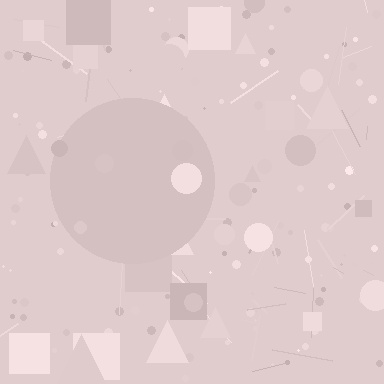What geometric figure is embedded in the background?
A circle is embedded in the background.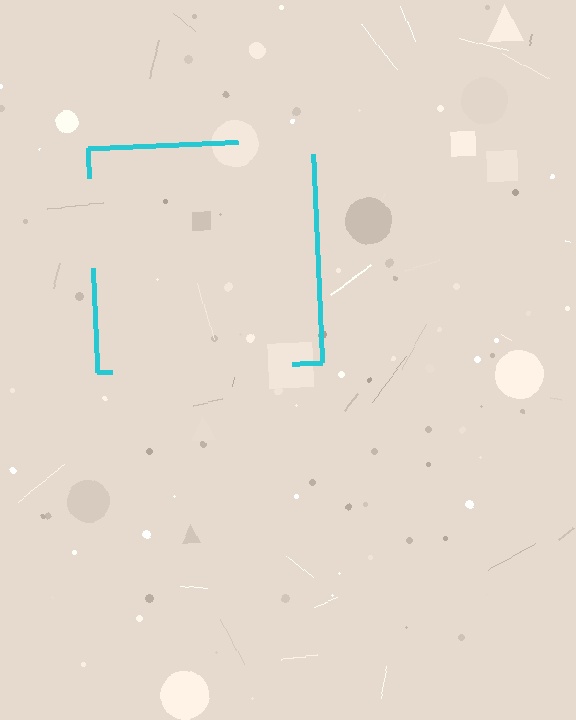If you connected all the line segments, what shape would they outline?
They would outline a square.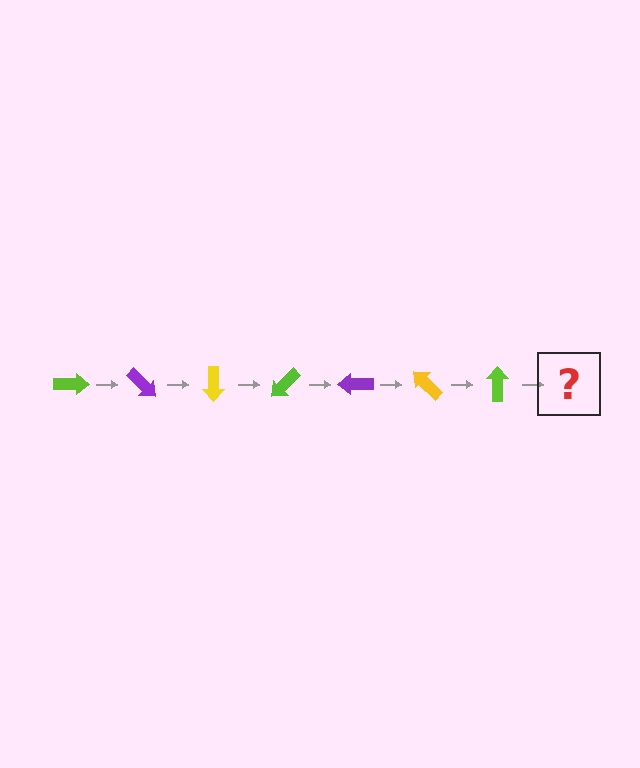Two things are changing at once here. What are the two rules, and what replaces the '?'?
The two rules are that it rotates 45 degrees each step and the color cycles through lime, purple, and yellow. The '?' should be a purple arrow, rotated 315 degrees from the start.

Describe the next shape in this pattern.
It should be a purple arrow, rotated 315 degrees from the start.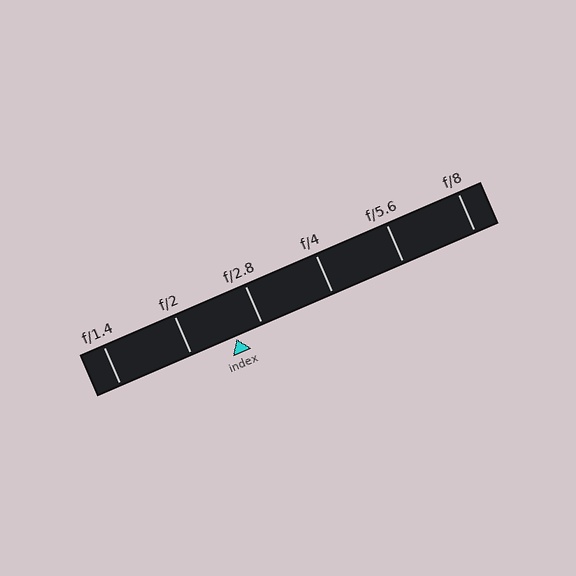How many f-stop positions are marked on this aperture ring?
There are 6 f-stop positions marked.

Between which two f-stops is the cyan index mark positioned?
The index mark is between f/2 and f/2.8.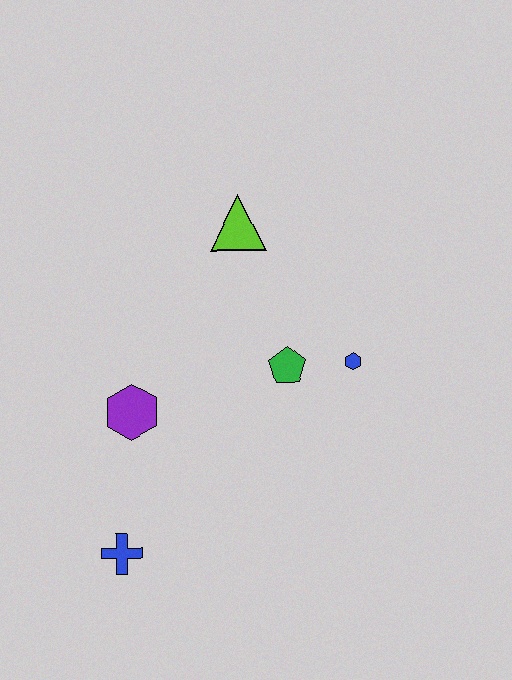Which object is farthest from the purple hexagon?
The blue hexagon is farthest from the purple hexagon.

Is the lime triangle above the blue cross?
Yes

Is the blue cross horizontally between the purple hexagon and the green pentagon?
No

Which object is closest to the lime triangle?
The green pentagon is closest to the lime triangle.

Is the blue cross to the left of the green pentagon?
Yes